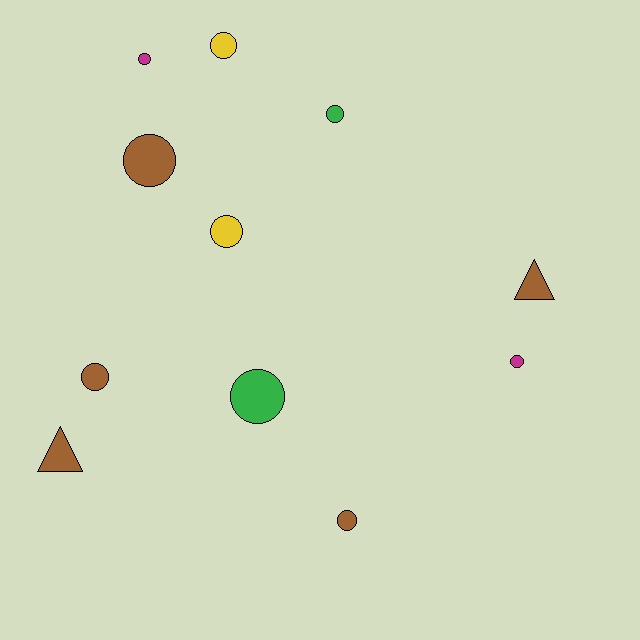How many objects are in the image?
There are 11 objects.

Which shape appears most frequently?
Circle, with 9 objects.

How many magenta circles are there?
There are 2 magenta circles.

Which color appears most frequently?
Brown, with 5 objects.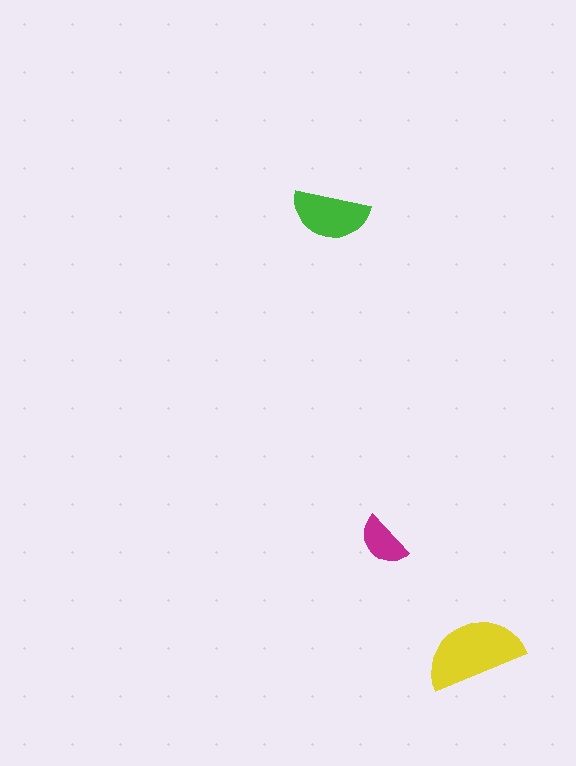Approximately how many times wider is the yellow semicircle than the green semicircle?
About 1.5 times wider.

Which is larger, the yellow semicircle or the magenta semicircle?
The yellow one.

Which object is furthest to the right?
The yellow semicircle is rightmost.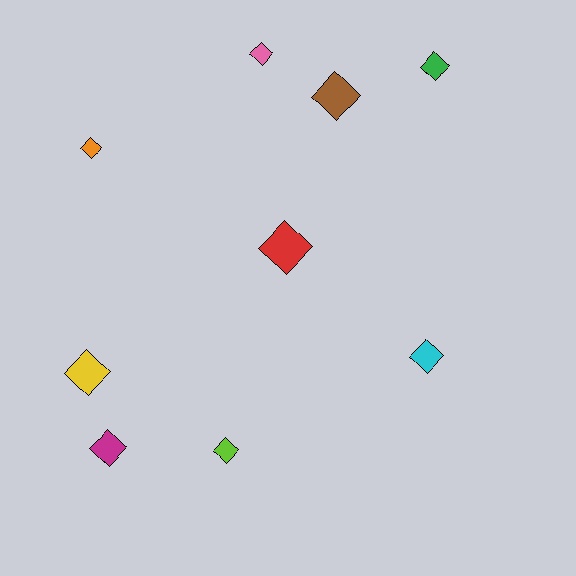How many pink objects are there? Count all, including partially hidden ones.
There is 1 pink object.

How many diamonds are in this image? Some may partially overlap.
There are 9 diamonds.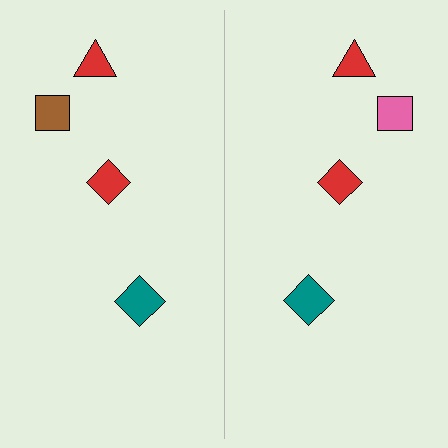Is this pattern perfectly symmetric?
No, the pattern is not perfectly symmetric. The pink square on the right side breaks the symmetry — its mirror counterpart is brown.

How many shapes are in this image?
There are 8 shapes in this image.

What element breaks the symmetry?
The pink square on the right side breaks the symmetry — its mirror counterpart is brown.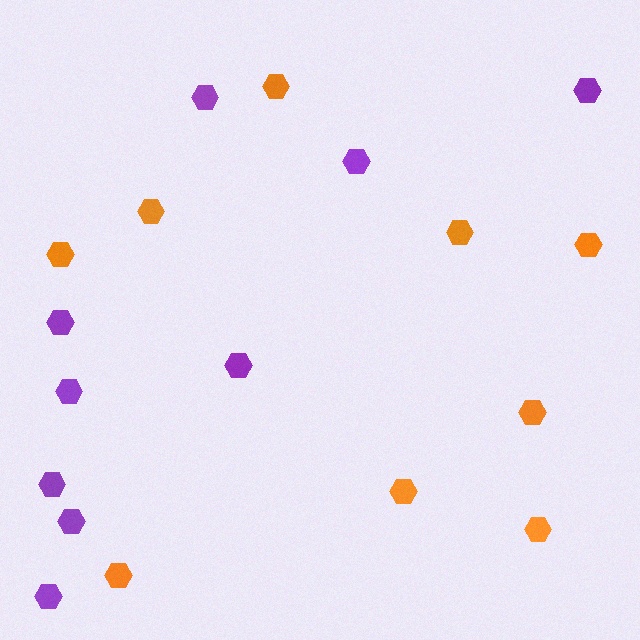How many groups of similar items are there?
There are 2 groups: one group of purple hexagons (9) and one group of orange hexagons (9).